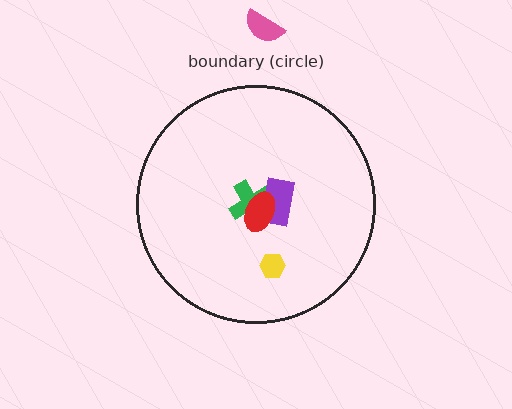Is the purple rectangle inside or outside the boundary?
Inside.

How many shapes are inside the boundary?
4 inside, 1 outside.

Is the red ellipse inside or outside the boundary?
Inside.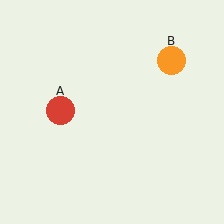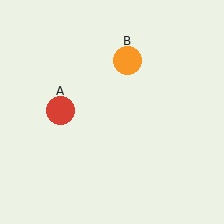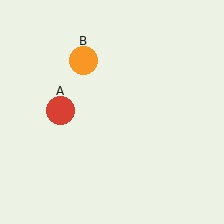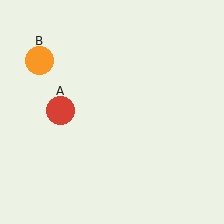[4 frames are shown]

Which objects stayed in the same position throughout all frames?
Red circle (object A) remained stationary.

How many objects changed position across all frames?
1 object changed position: orange circle (object B).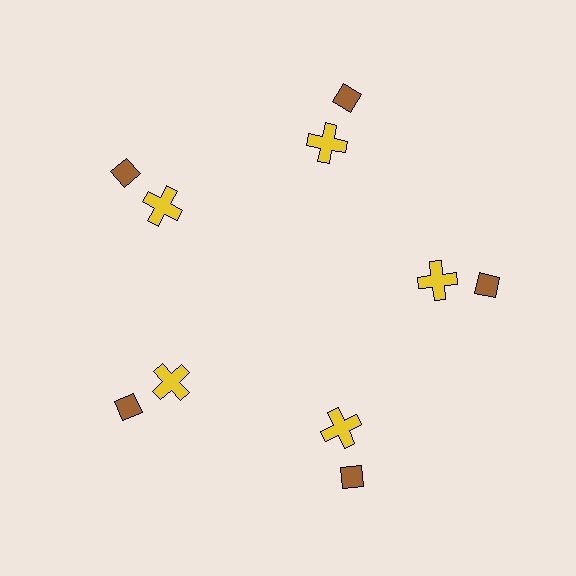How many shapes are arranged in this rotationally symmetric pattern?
There are 10 shapes, arranged in 5 groups of 2.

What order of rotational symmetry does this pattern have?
This pattern has 5-fold rotational symmetry.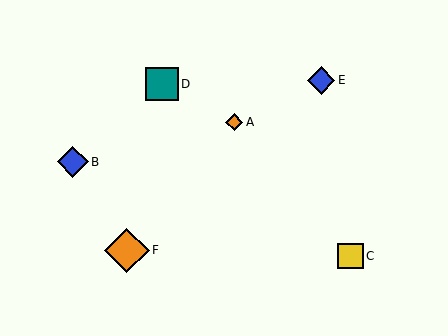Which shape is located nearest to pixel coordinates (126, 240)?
The orange diamond (labeled F) at (127, 250) is nearest to that location.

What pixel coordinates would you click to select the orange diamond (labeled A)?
Click at (234, 122) to select the orange diamond A.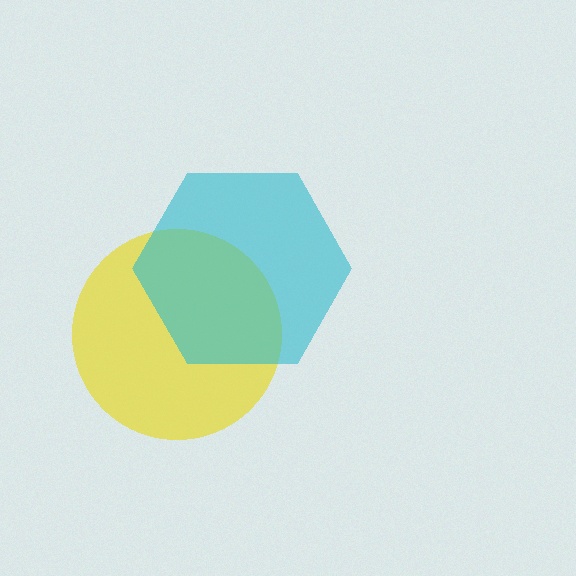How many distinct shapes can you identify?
There are 2 distinct shapes: a yellow circle, a cyan hexagon.